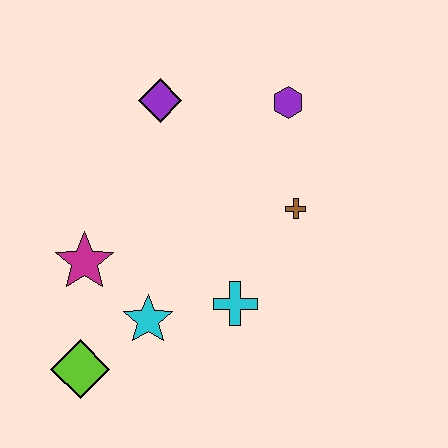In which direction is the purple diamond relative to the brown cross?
The purple diamond is to the left of the brown cross.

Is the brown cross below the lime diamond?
No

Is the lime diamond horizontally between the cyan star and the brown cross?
No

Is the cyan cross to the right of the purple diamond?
Yes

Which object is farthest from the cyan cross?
The purple diamond is farthest from the cyan cross.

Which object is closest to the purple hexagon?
The brown cross is closest to the purple hexagon.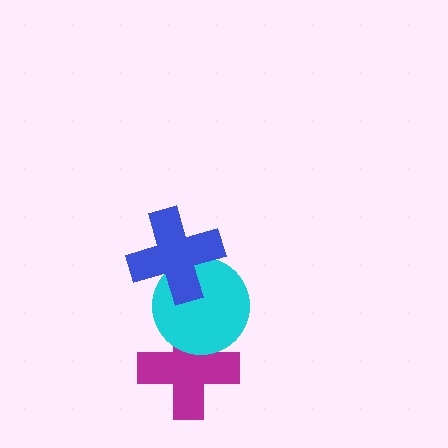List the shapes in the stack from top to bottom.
From top to bottom: the blue cross, the cyan circle, the magenta cross.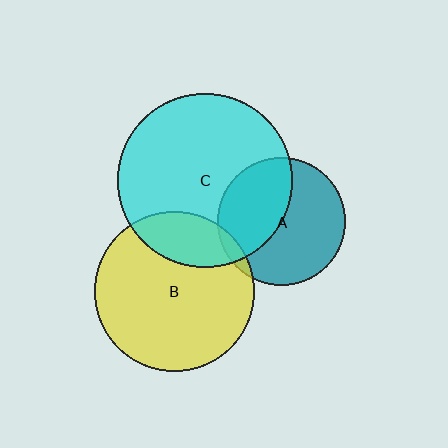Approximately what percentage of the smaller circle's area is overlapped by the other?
Approximately 5%.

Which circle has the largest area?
Circle C (cyan).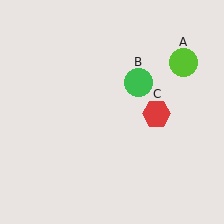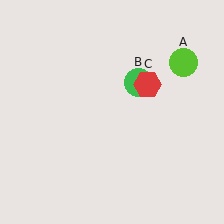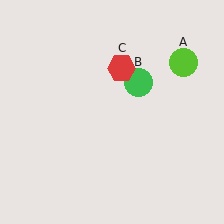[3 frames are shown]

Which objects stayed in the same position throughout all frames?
Lime circle (object A) and green circle (object B) remained stationary.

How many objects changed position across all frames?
1 object changed position: red hexagon (object C).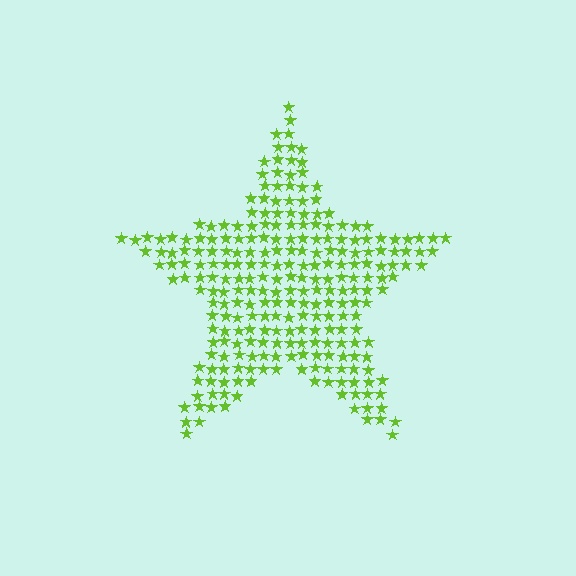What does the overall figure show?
The overall figure shows a star.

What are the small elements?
The small elements are stars.